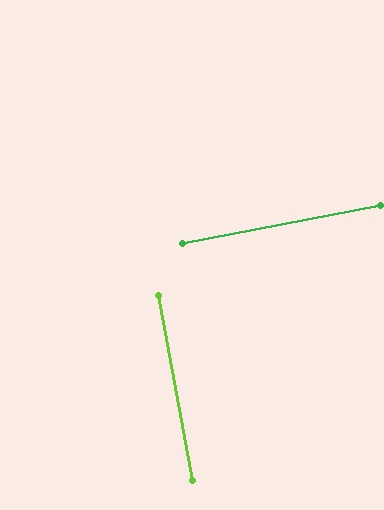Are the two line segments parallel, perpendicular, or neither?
Perpendicular — they meet at approximately 89°.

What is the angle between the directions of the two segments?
Approximately 89 degrees.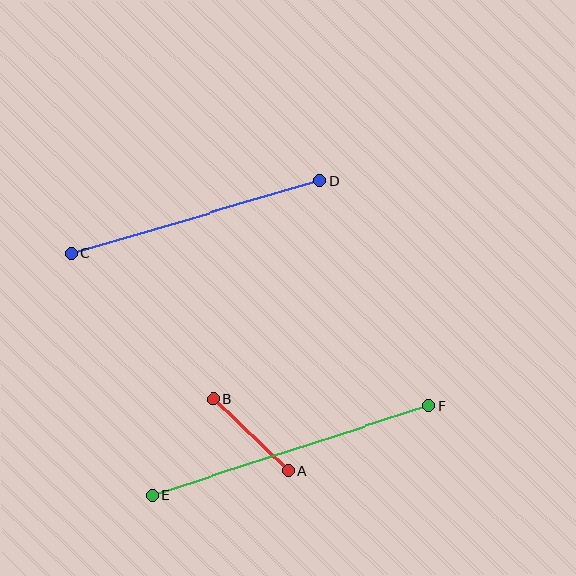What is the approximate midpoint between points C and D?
The midpoint is at approximately (196, 217) pixels.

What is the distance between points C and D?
The distance is approximately 260 pixels.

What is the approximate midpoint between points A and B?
The midpoint is at approximately (251, 435) pixels.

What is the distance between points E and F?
The distance is approximately 290 pixels.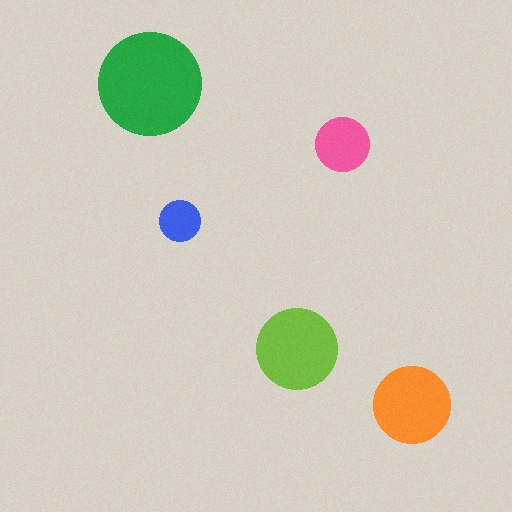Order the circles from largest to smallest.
the green one, the lime one, the orange one, the pink one, the blue one.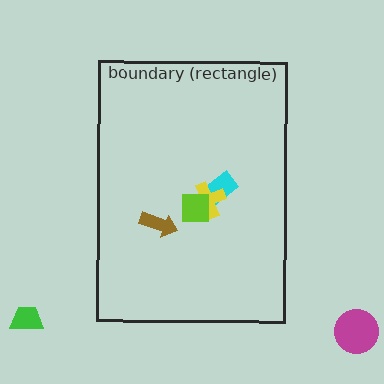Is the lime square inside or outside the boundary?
Inside.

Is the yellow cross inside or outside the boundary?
Inside.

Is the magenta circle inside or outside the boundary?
Outside.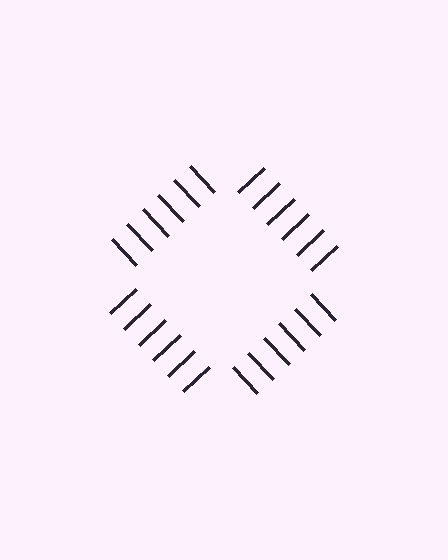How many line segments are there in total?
24 — 6 along each of the 4 edges.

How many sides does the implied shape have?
4 sides — the line-ends trace a square.